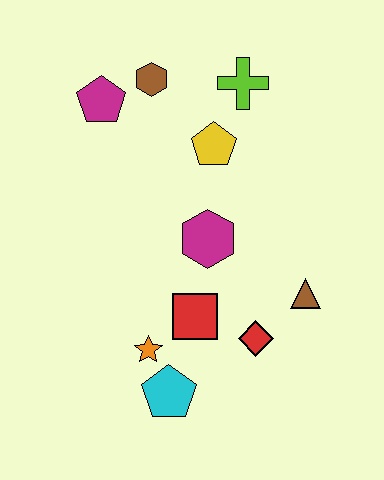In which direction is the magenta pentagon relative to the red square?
The magenta pentagon is above the red square.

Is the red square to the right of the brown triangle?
No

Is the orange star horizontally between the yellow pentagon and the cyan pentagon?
No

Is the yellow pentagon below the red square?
No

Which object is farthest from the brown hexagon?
The cyan pentagon is farthest from the brown hexagon.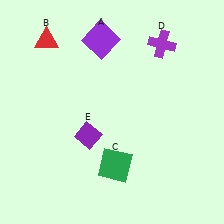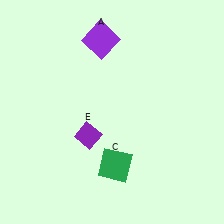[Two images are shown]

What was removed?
The red triangle (B), the purple cross (D) were removed in Image 2.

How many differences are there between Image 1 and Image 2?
There are 2 differences between the two images.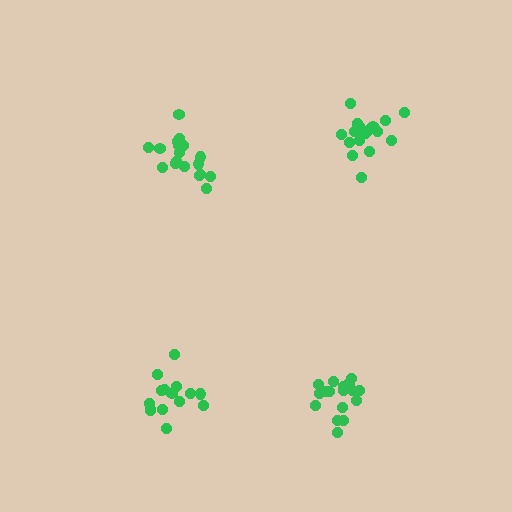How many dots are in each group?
Group 1: 18 dots, Group 2: 15 dots, Group 3: 19 dots, Group 4: 17 dots (69 total).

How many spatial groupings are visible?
There are 4 spatial groupings.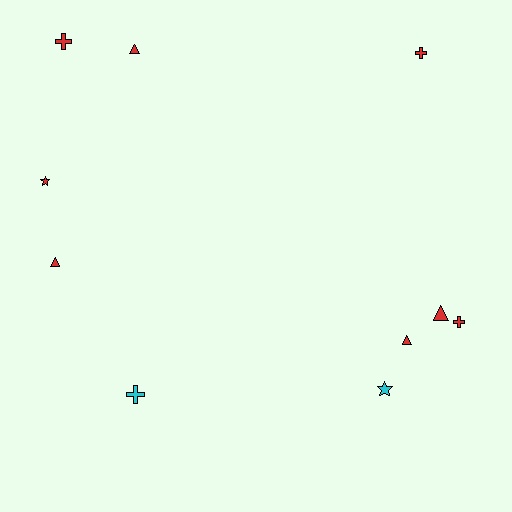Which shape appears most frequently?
Cross, with 4 objects.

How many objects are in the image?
There are 10 objects.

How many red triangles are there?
There are 4 red triangles.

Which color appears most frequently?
Red, with 8 objects.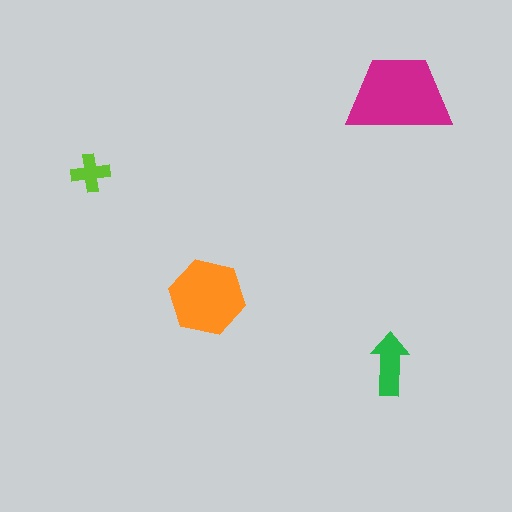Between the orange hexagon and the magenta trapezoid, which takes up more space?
The magenta trapezoid.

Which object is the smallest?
The lime cross.